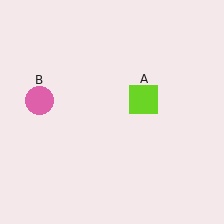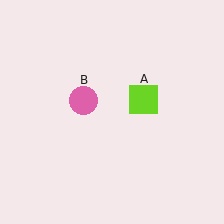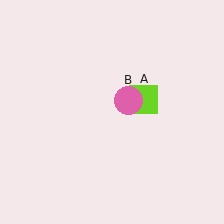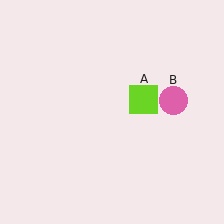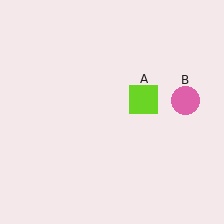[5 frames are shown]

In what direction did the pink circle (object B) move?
The pink circle (object B) moved right.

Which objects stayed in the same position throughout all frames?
Lime square (object A) remained stationary.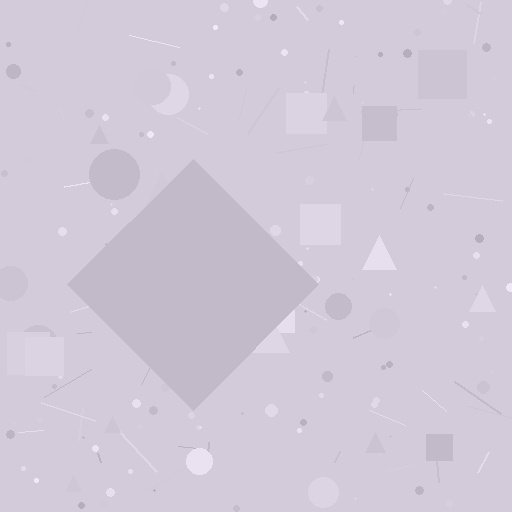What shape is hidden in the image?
A diamond is hidden in the image.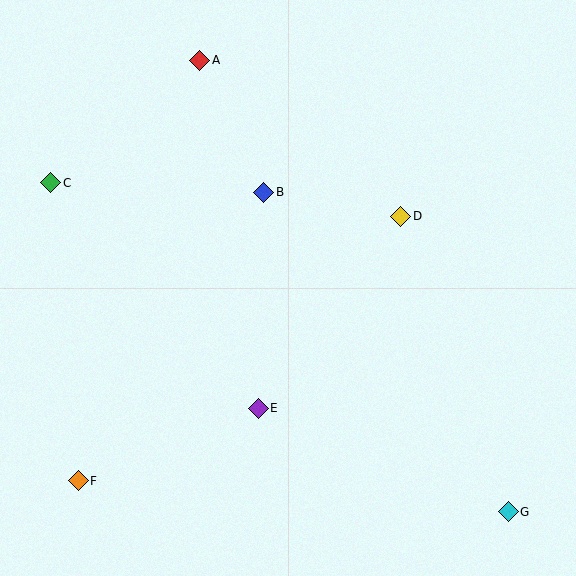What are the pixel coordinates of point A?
Point A is at (200, 60).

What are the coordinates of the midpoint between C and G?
The midpoint between C and G is at (279, 347).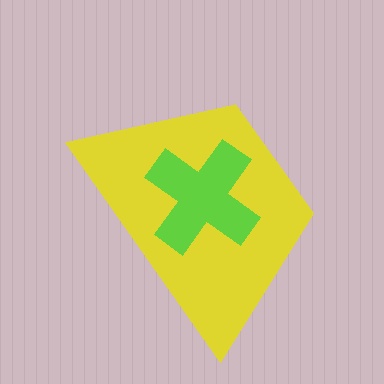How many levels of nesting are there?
2.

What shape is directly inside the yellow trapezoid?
The lime cross.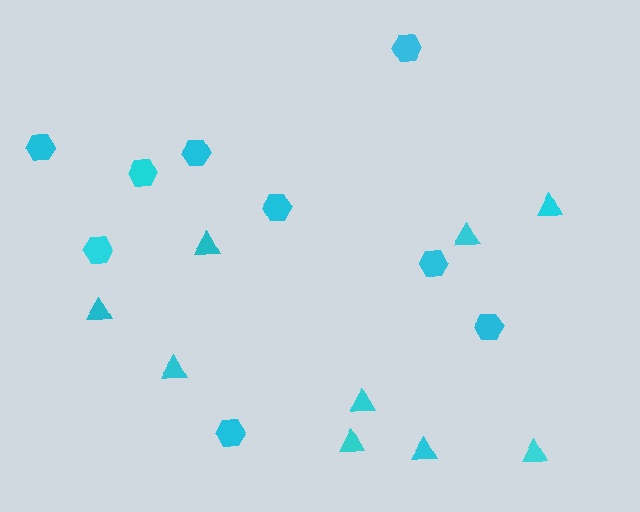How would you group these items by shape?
There are 2 groups: one group of triangles (9) and one group of hexagons (9).